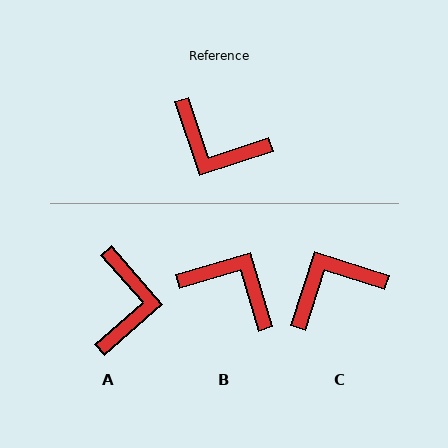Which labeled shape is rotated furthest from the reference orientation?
B, about 178 degrees away.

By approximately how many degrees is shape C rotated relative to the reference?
Approximately 126 degrees clockwise.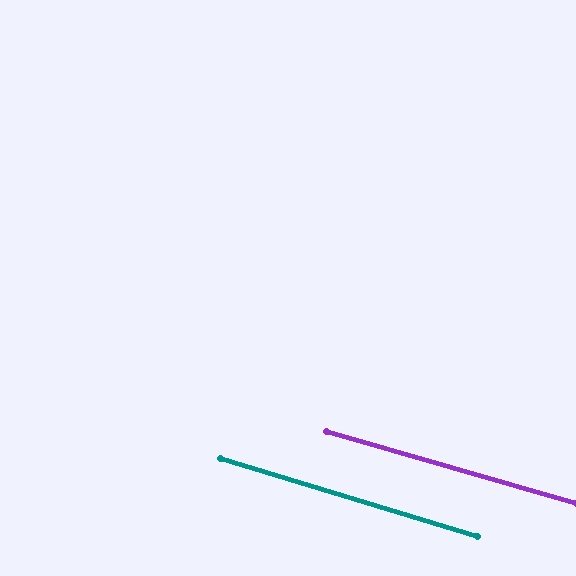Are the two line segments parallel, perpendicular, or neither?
Parallel — their directions differ by only 0.9°.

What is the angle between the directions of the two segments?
Approximately 1 degree.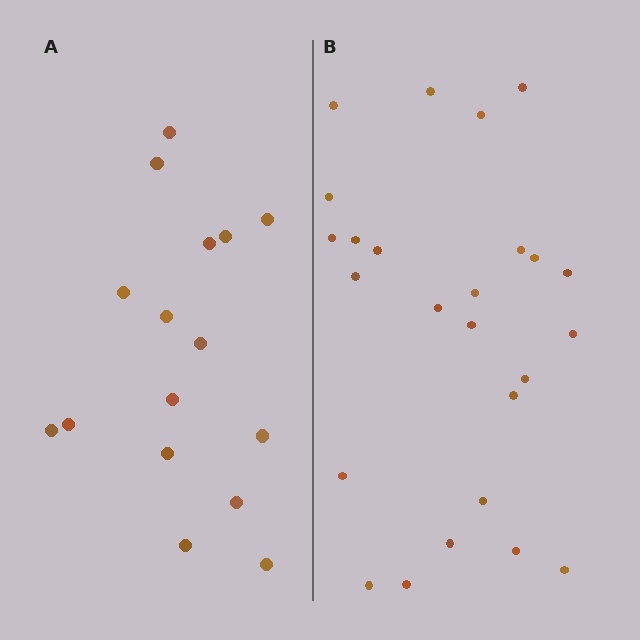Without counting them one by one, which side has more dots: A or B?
Region B (the right region) has more dots.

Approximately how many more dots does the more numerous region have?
Region B has roughly 8 or so more dots than region A.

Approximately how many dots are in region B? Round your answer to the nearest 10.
About 20 dots. (The exact count is 25, which rounds to 20.)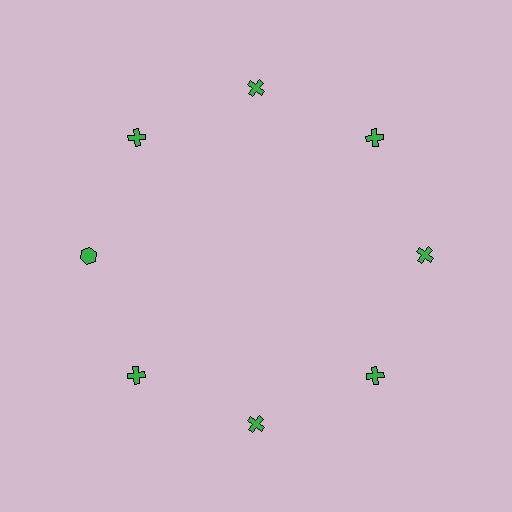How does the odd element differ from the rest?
It has a different shape: hexagon instead of cross.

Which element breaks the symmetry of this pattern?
The green hexagon at roughly the 9 o'clock position breaks the symmetry. All other shapes are green crosses.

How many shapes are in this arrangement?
There are 8 shapes arranged in a ring pattern.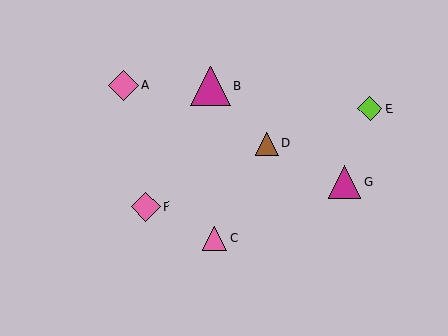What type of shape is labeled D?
Shape D is a brown triangle.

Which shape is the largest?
The magenta triangle (labeled B) is the largest.